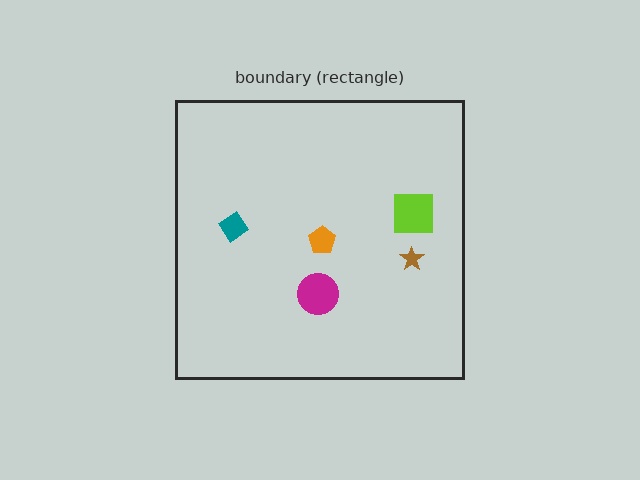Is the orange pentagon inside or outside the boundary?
Inside.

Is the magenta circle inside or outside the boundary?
Inside.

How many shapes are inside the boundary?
5 inside, 0 outside.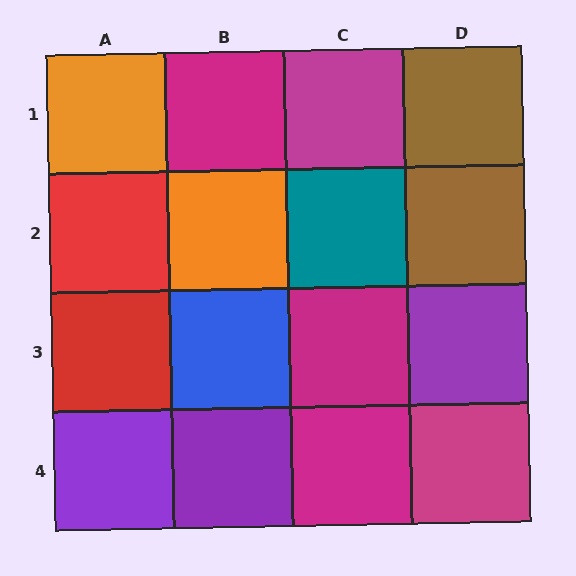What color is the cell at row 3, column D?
Purple.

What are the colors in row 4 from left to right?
Purple, purple, magenta, magenta.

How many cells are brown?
2 cells are brown.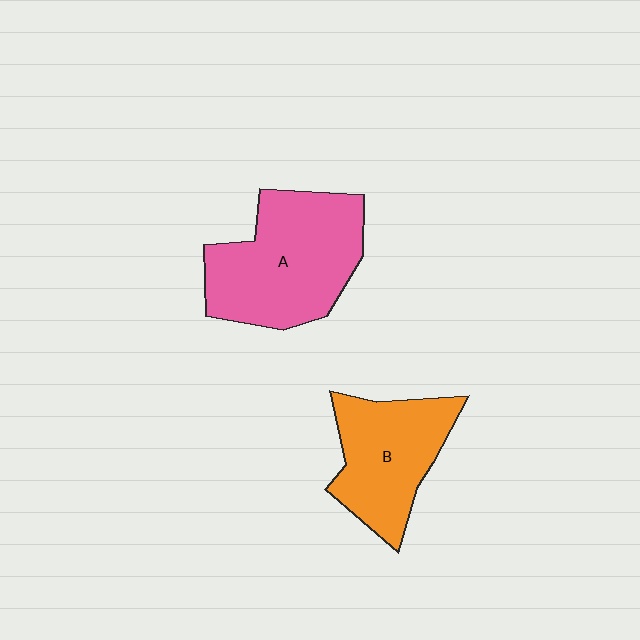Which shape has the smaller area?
Shape B (orange).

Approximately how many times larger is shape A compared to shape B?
Approximately 1.3 times.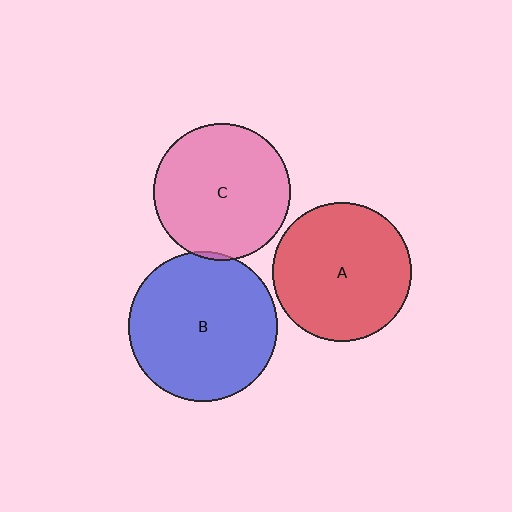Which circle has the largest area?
Circle B (blue).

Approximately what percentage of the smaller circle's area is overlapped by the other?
Approximately 5%.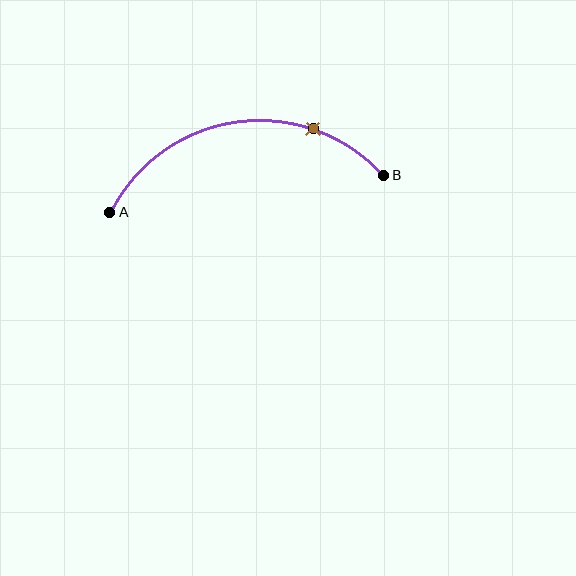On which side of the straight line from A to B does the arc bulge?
The arc bulges above the straight line connecting A and B.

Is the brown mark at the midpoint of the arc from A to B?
No. The brown mark lies on the arc but is closer to endpoint B. The arc midpoint would be at the point on the curve equidistant along the arc from both A and B.